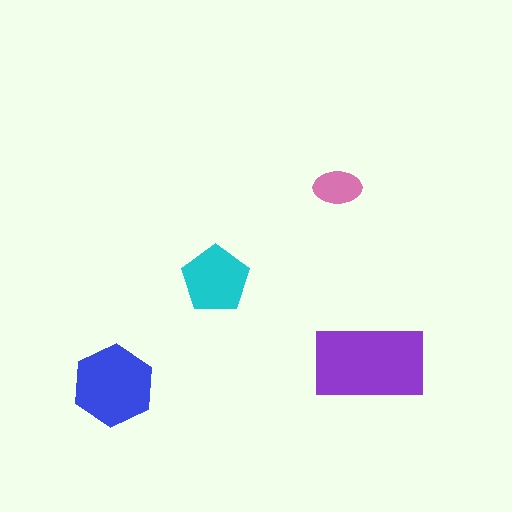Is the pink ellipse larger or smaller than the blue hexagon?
Smaller.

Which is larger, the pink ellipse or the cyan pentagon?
The cyan pentagon.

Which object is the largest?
The purple rectangle.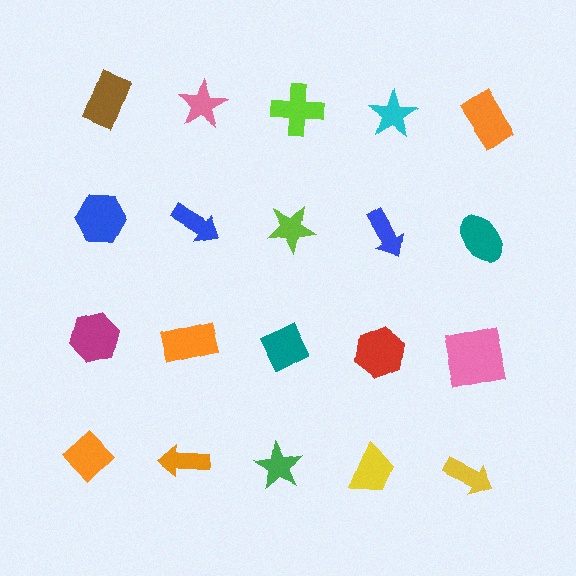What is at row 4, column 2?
An orange arrow.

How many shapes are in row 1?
5 shapes.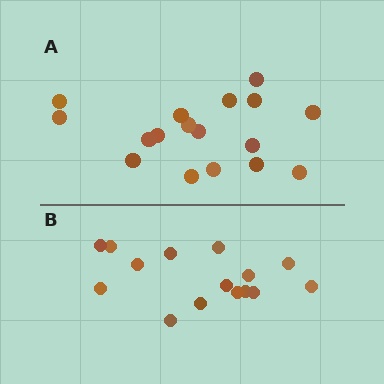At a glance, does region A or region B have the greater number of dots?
Region A (the top region) has more dots.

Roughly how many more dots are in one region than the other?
Region A has just a few more — roughly 2 or 3 more dots than region B.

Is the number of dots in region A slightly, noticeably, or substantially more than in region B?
Region A has only slightly more — the two regions are fairly close. The ratio is roughly 1.1 to 1.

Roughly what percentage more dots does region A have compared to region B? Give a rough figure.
About 15% more.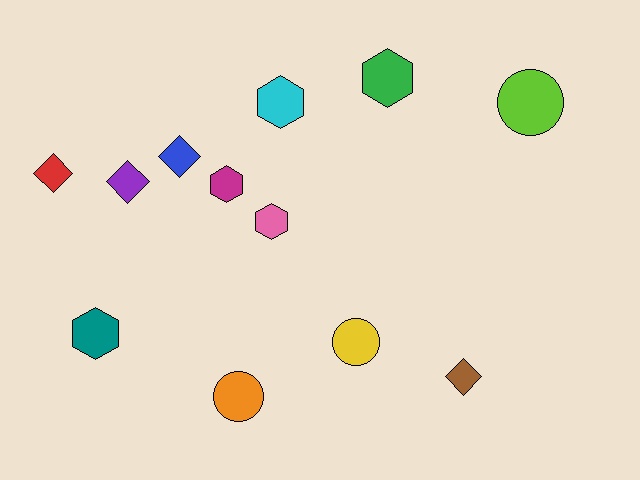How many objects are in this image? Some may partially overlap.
There are 12 objects.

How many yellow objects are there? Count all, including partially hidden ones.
There is 1 yellow object.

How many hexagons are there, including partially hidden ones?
There are 5 hexagons.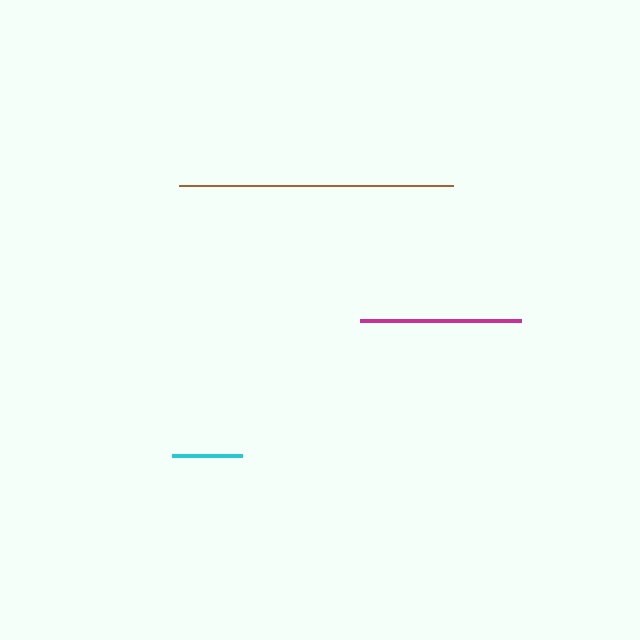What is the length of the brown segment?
The brown segment is approximately 274 pixels long.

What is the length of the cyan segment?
The cyan segment is approximately 70 pixels long.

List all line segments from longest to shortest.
From longest to shortest: brown, magenta, cyan.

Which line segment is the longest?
The brown line is the longest at approximately 274 pixels.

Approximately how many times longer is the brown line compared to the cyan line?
The brown line is approximately 3.9 times the length of the cyan line.